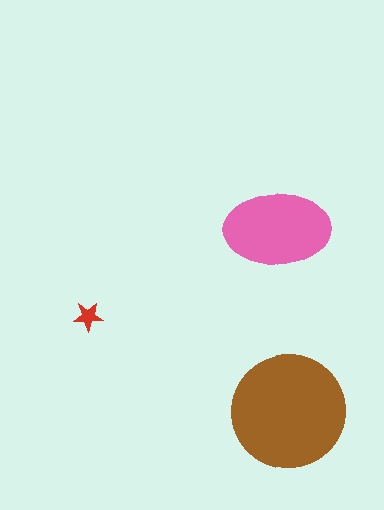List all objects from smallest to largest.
The red star, the pink ellipse, the brown circle.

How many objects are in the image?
There are 3 objects in the image.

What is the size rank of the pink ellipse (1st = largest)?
2nd.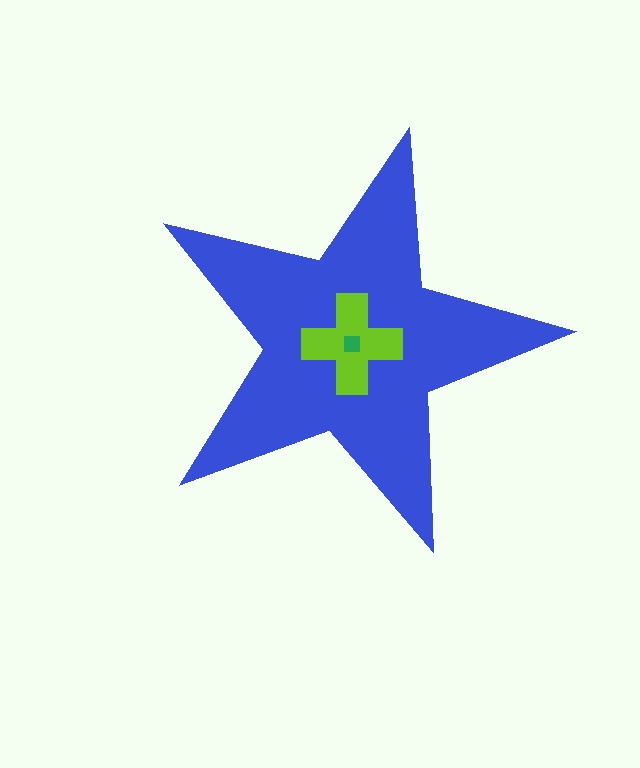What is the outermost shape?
The blue star.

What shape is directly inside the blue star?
The lime cross.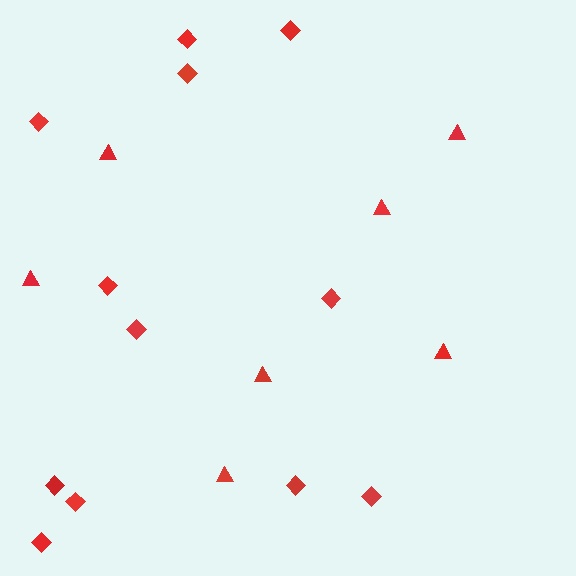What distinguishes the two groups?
There are 2 groups: one group of diamonds (12) and one group of triangles (7).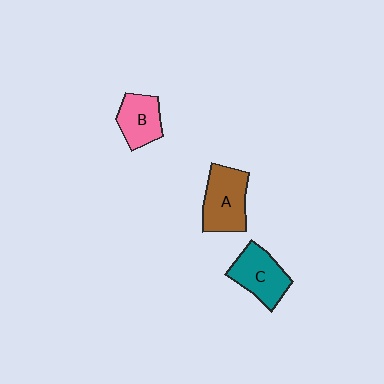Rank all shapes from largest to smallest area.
From largest to smallest: A (brown), C (teal), B (pink).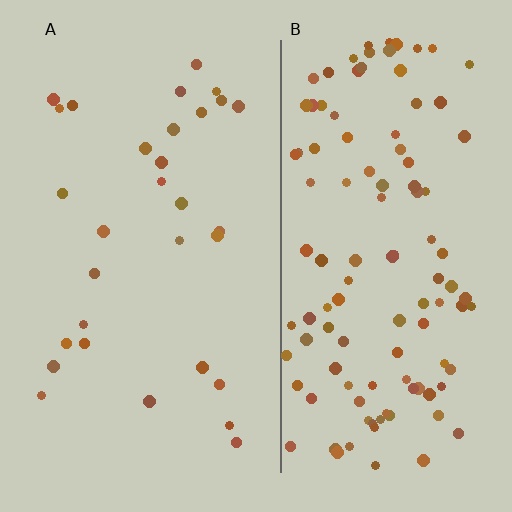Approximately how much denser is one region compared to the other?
Approximately 3.8× — region B over region A.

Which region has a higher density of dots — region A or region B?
B (the right).